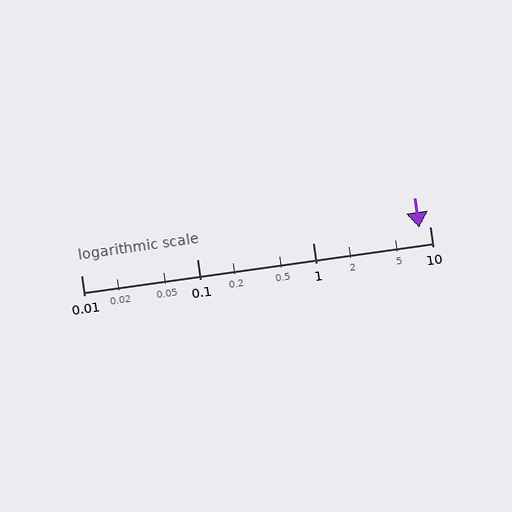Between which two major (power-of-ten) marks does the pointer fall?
The pointer is between 1 and 10.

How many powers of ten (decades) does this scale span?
The scale spans 3 decades, from 0.01 to 10.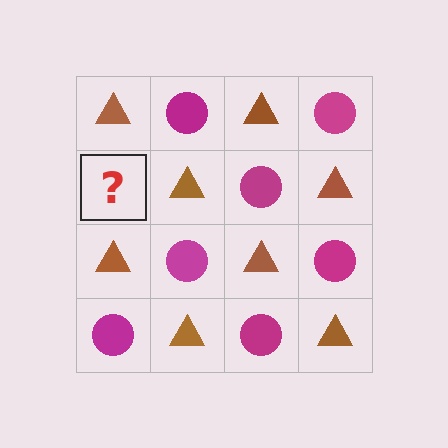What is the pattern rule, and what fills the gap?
The rule is that it alternates brown triangle and magenta circle in a checkerboard pattern. The gap should be filled with a magenta circle.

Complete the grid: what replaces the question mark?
The question mark should be replaced with a magenta circle.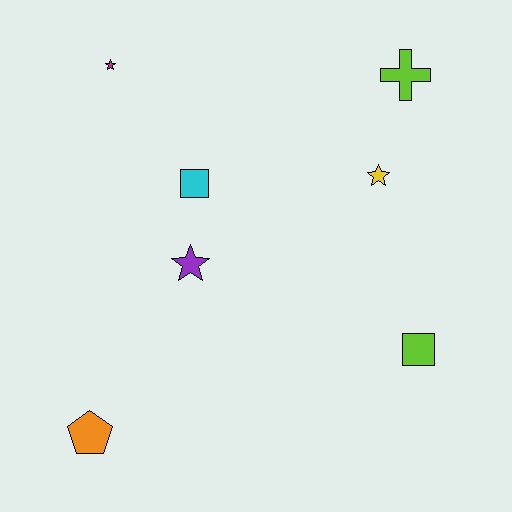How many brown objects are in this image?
There are no brown objects.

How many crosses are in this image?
There is 1 cross.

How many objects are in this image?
There are 7 objects.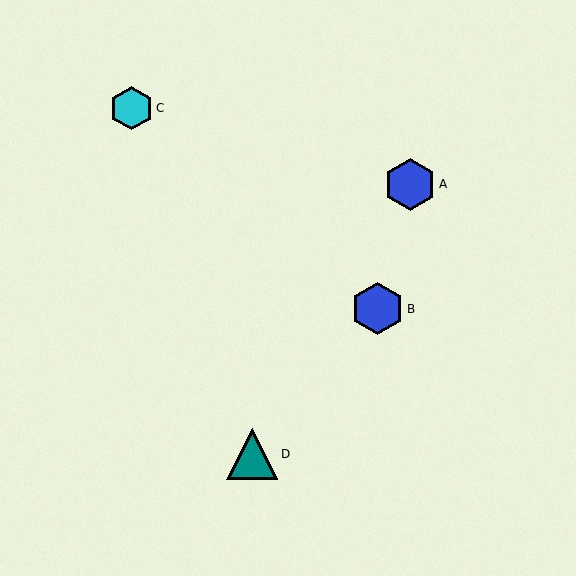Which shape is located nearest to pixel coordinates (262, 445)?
The teal triangle (labeled D) at (252, 454) is nearest to that location.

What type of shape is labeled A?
Shape A is a blue hexagon.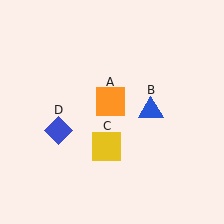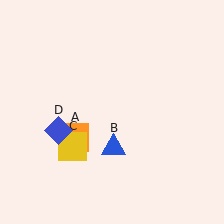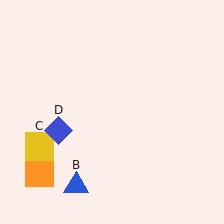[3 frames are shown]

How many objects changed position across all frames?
3 objects changed position: orange square (object A), blue triangle (object B), yellow square (object C).